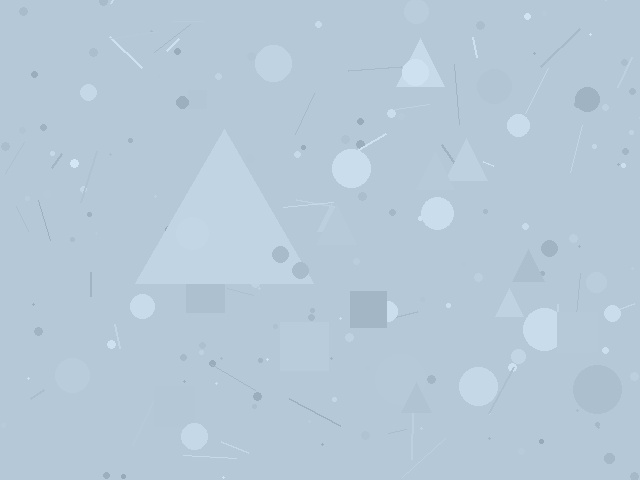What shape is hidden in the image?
A triangle is hidden in the image.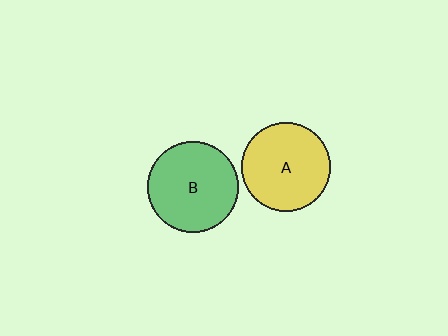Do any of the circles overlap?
No, none of the circles overlap.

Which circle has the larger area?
Circle B (green).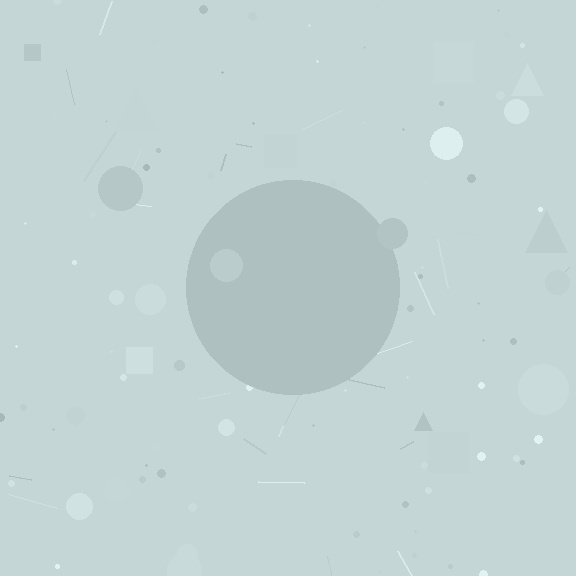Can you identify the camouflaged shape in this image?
The camouflaged shape is a circle.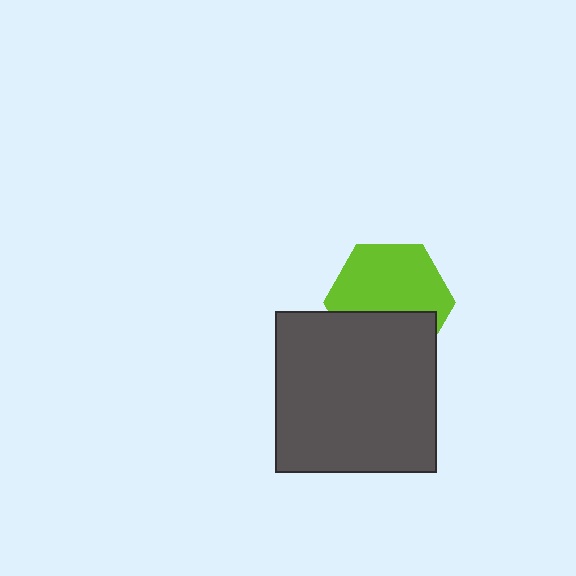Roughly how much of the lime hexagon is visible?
About half of it is visible (roughly 62%).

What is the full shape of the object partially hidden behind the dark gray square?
The partially hidden object is a lime hexagon.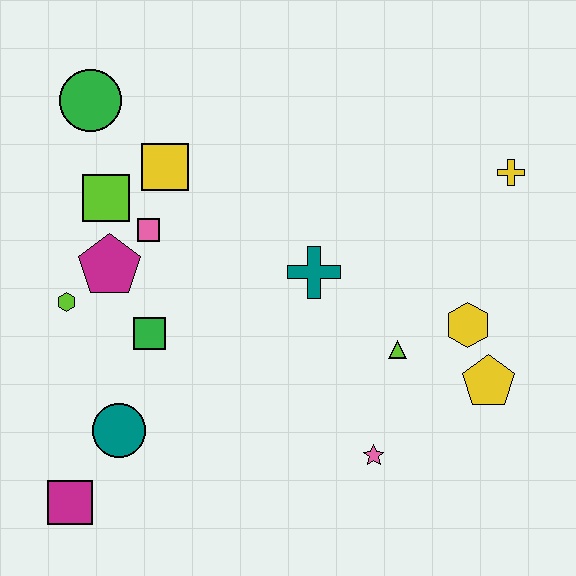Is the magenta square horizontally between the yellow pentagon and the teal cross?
No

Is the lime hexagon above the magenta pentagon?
No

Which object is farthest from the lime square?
The yellow pentagon is farthest from the lime square.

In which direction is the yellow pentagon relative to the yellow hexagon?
The yellow pentagon is below the yellow hexagon.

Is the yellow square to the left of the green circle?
No